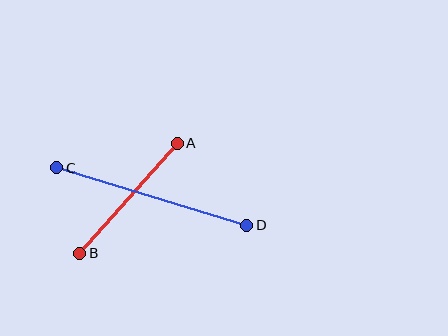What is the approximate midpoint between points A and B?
The midpoint is at approximately (129, 198) pixels.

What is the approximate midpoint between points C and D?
The midpoint is at approximately (152, 197) pixels.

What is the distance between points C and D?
The distance is approximately 198 pixels.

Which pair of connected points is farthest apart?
Points C and D are farthest apart.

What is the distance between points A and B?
The distance is approximately 147 pixels.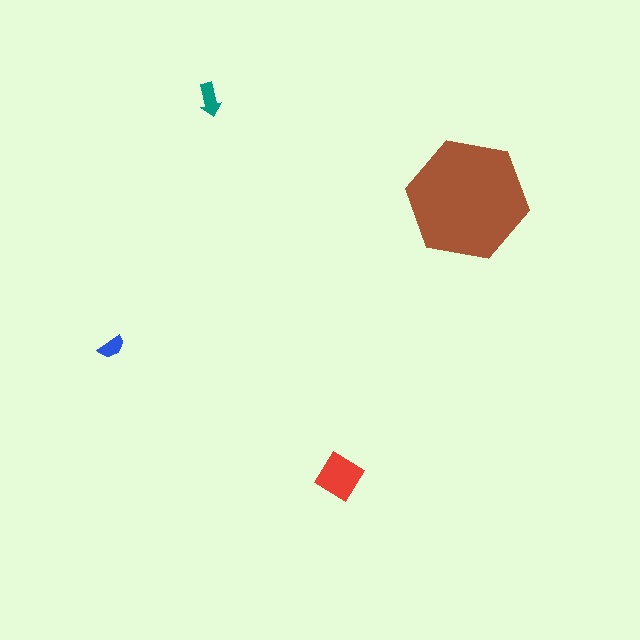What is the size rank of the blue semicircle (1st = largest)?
4th.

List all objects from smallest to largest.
The blue semicircle, the teal arrow, the red diamond, the brown hexagon.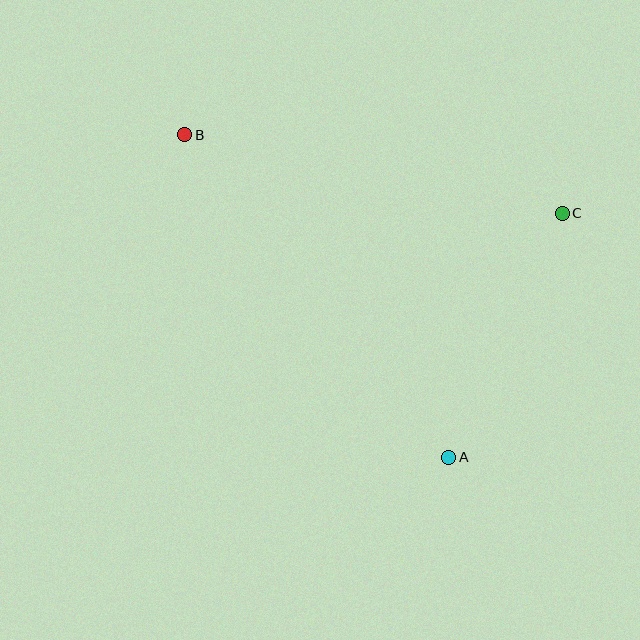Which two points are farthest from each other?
Points A and B are farthest from each other.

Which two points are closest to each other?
Points A and C are closest to each other.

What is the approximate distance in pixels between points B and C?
The distance between B and C is approximately 386 pixels.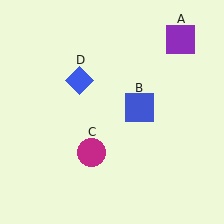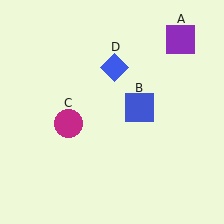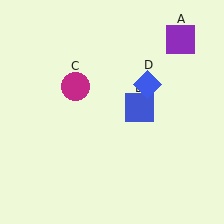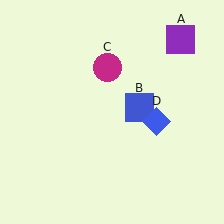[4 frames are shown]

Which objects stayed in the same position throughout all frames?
Purple square (object A) and blue square (object B) remained stationary.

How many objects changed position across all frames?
2 objects changed position: magenta circle (object C), blue diamond (object D).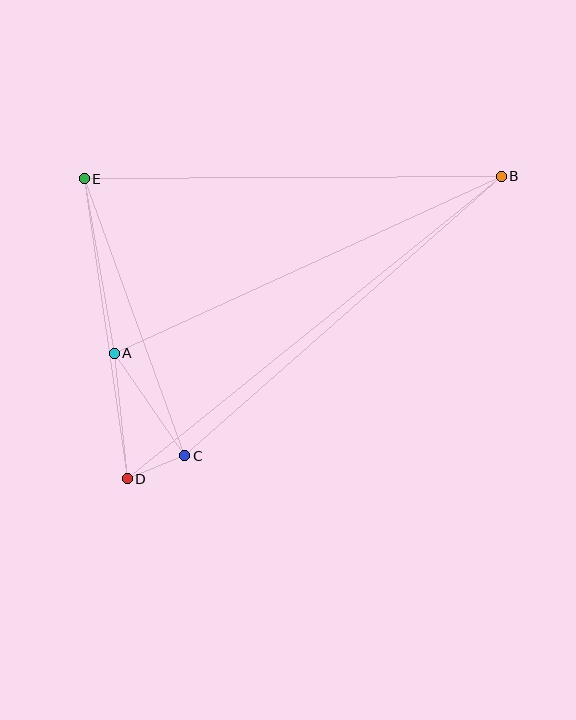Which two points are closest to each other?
Points C and D are closest to each other.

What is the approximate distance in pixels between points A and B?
The distance between A and B is approximately 425 pixels.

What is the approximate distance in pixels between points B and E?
The distance between B and E is approximately 417 pixels.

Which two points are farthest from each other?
Points B and D are farthest from each other.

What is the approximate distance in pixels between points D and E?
The distance between D and E is approximately 303 pixels.